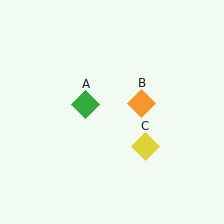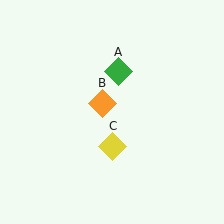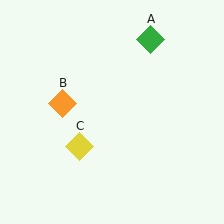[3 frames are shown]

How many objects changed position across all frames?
3 objects changed position: green diamond (object A), orange diamond (object B), yellow diamond (object C).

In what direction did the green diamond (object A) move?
The green diamond (object A) moved up and to the right.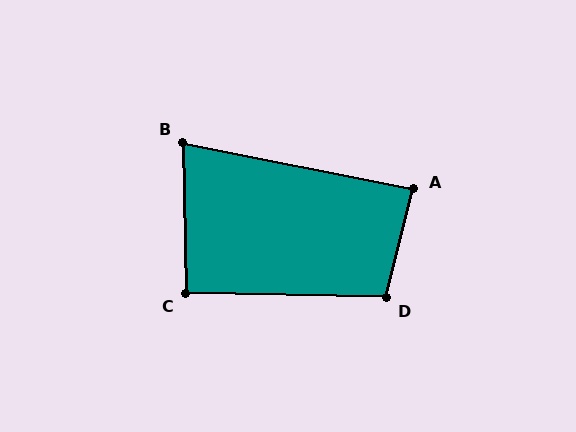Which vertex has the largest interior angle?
D, at approximately 102 degrees.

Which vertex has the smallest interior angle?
B, at approximately 78 degrees.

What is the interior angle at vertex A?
Approximately 88 degrees (approximately right).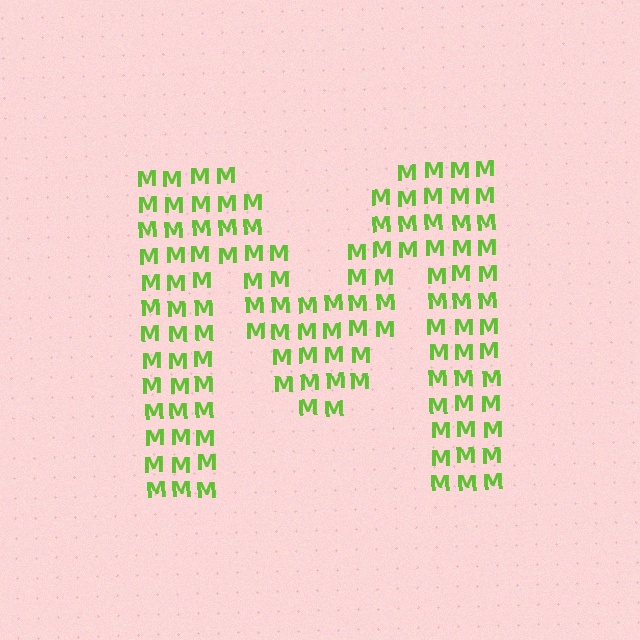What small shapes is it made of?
It is made of small letter M's.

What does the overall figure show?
The overall figure shows the letter M.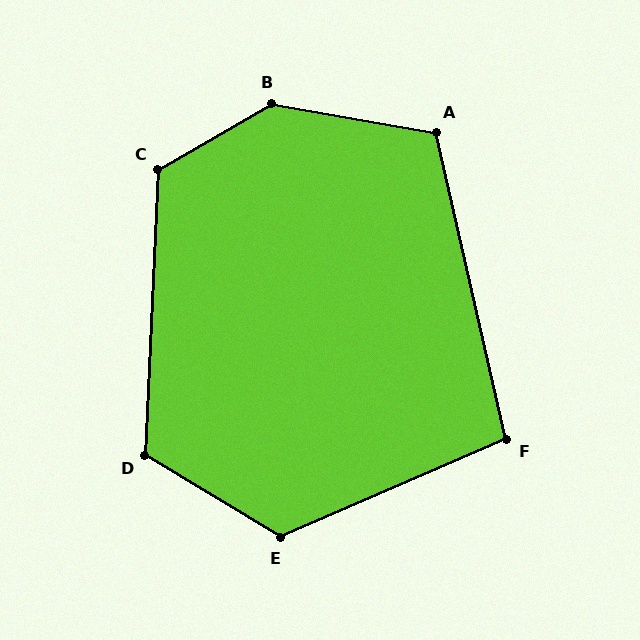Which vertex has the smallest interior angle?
F, at approximately 101 degrees.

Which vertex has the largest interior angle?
B, at approximately 140 degrees.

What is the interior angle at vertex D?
Approximately 119 degrees (obtuse).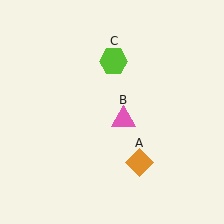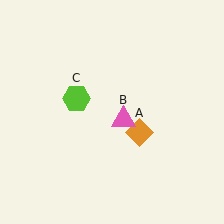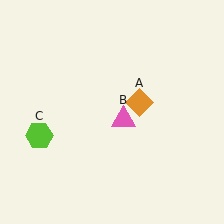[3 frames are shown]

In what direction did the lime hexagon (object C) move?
The lime hexagon (object C) moved down and to the left.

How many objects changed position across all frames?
2 objects changed position: orange diamond (object A), lime hexagon (object C).